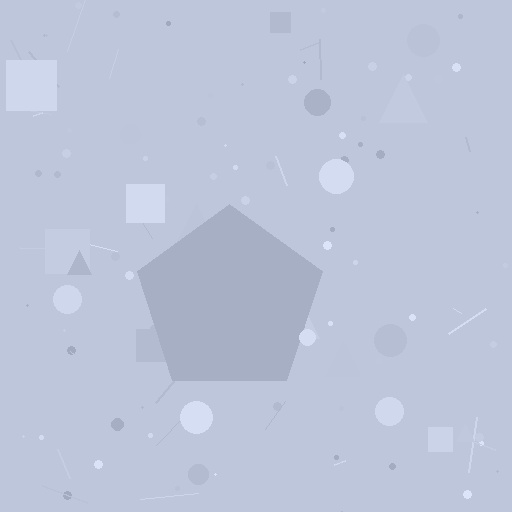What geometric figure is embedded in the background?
A pentagon is embedded in the background.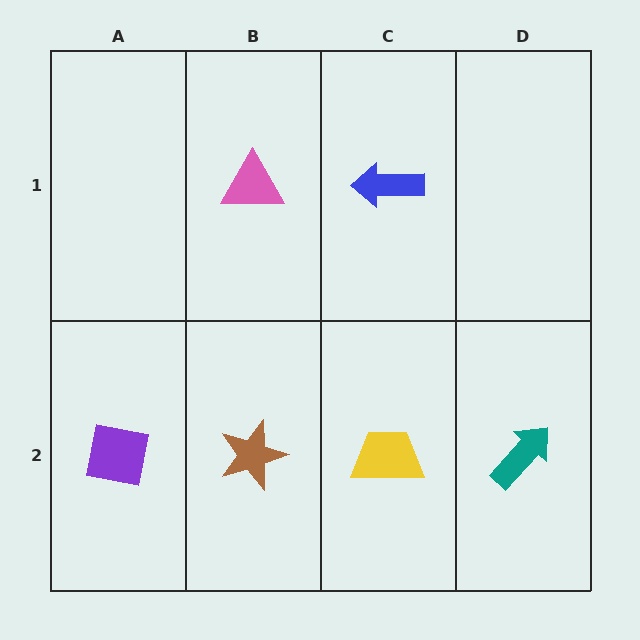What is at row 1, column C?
A blue arrow.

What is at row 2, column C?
A yellow trapezoid.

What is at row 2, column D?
A teal arrow.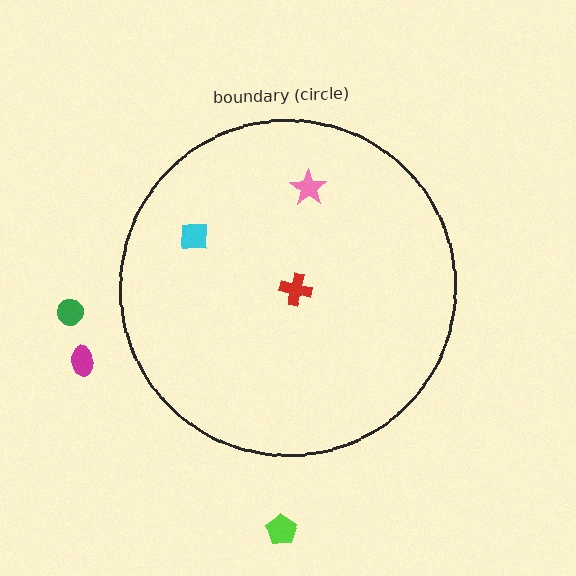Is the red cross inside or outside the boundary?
Inside.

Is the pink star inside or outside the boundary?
Inside.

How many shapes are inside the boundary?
3 inside, 3 outside.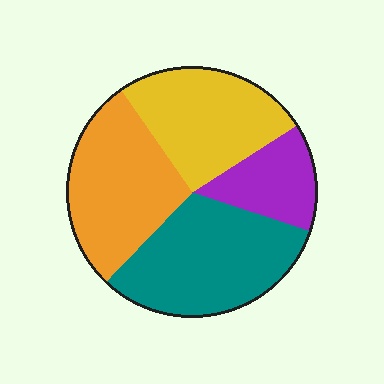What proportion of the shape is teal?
Teal takes up about one third (1/3) of the shape.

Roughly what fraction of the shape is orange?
Orange covers roughly 30% of the shape.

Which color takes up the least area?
Purple, at roughly 15%.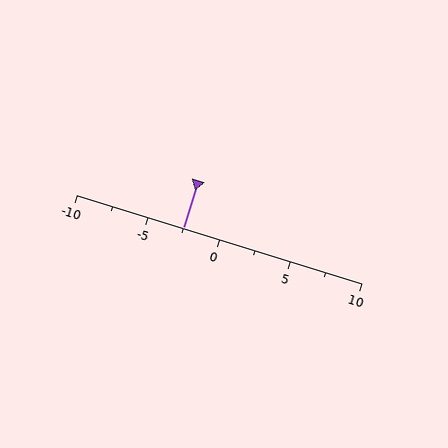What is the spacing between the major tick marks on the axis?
The major ticks are spaced 5 apart.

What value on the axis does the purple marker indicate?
The marker indicates approximately -2.5.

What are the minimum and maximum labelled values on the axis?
The axis runs from -10 to 10.